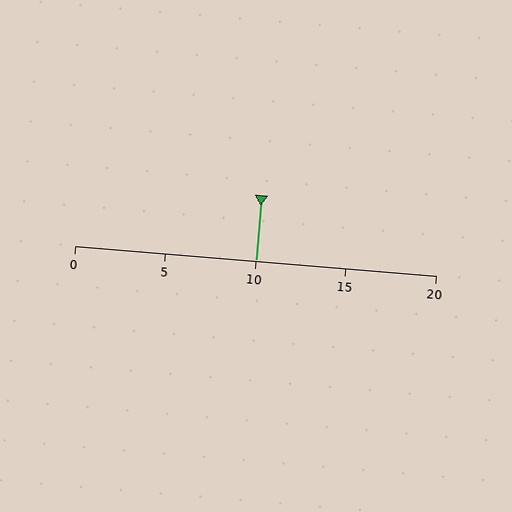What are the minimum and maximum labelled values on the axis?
The axis runs from 0 to 20.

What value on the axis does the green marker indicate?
The marker indicates approximately 10.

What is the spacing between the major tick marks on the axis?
The major ticks are spaced 5 apart.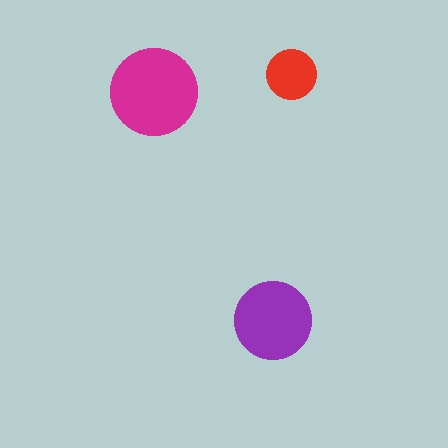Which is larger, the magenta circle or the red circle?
The magenta one.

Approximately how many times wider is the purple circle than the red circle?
About 1.5 times wider.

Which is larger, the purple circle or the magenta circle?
The magenta one.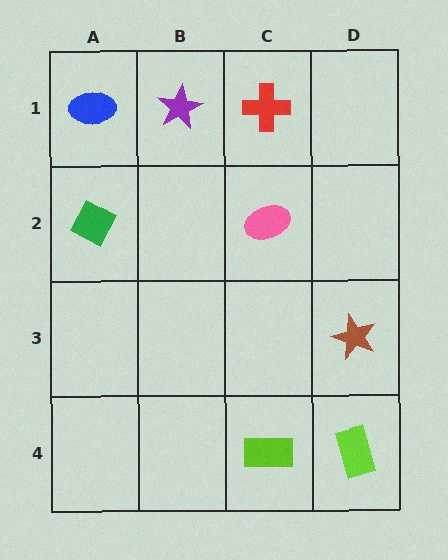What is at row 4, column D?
A lime rectangle.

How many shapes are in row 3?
1 shape.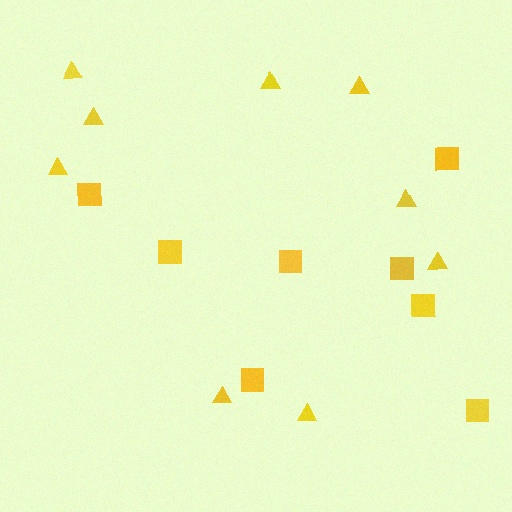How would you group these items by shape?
There are 2 groups: one group of squares (8) and one group of triangles (9).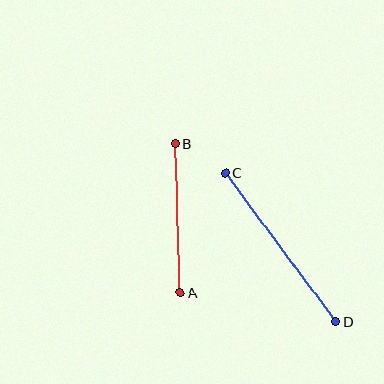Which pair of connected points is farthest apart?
Points C and D are farthest apart.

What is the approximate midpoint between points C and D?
The midpoint is at approximately (280, 248) pixels.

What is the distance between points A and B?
The distance is approximately 149 pixels.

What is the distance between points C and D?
The distance is approximately 185 pixels.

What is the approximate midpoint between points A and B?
The midpoint is at approximately (178, 219) pixels.